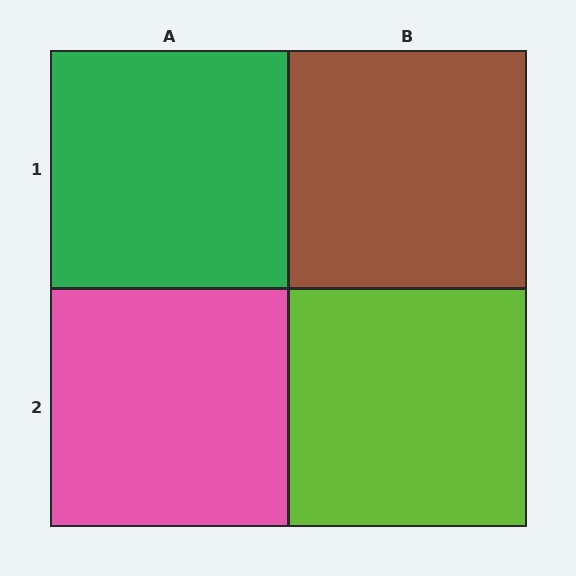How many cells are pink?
1 cell is pink.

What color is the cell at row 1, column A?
Green.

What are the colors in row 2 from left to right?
Pink, lime.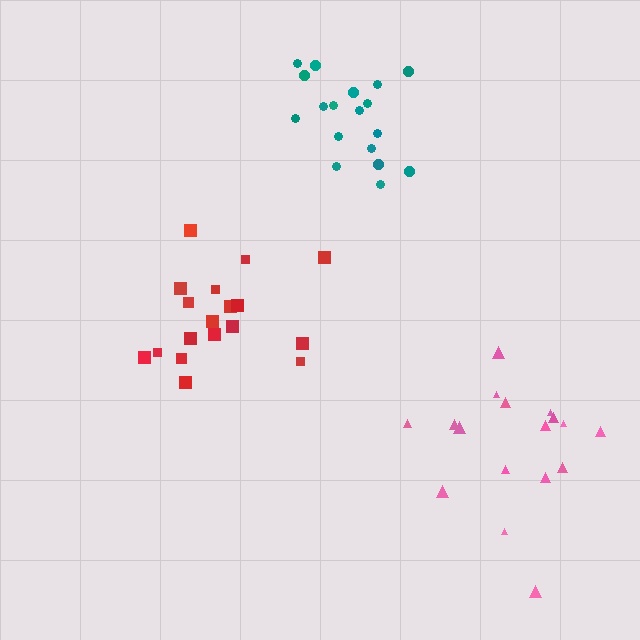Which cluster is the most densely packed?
Teal.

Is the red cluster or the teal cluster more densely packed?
Teal.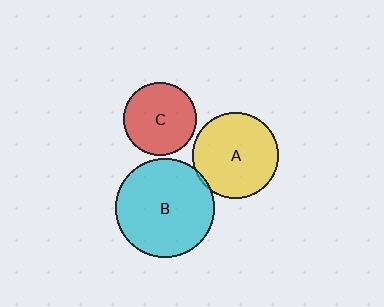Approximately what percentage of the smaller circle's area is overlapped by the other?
Approximately 5%.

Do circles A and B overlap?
Yes.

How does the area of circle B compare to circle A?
Approximately 1.3 times.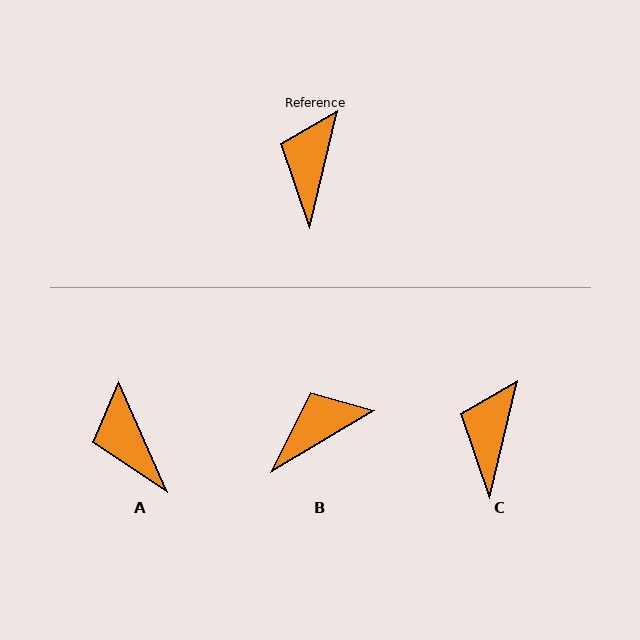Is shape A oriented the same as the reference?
No, it is off by about 37 degrees.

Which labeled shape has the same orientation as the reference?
C.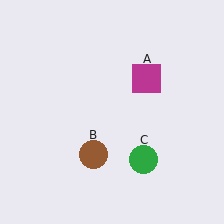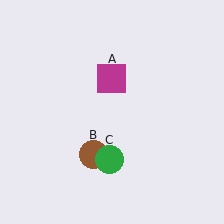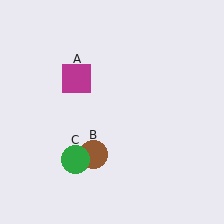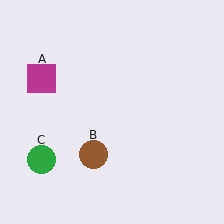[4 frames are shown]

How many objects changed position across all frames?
2 objects changed position: magenta square (object A), green circle (object C).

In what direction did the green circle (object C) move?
The green circle (object C) moved left.